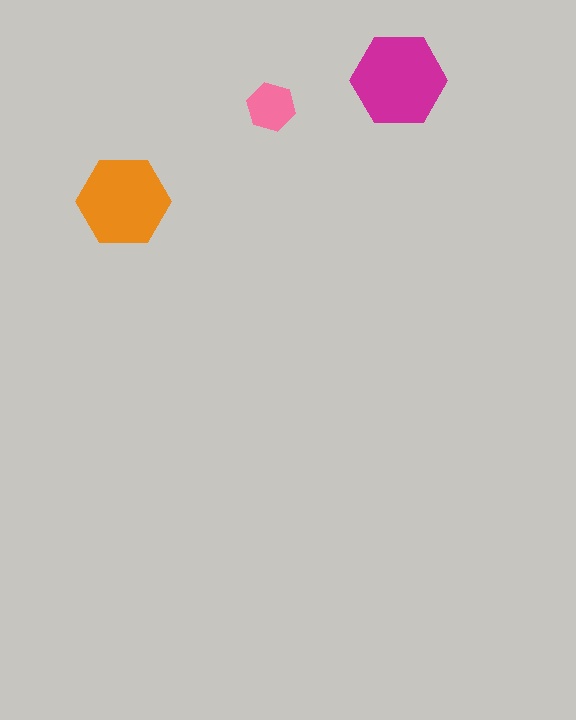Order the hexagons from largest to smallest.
the magenta one, the orange one, the pink one.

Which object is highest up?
The magenta hexagon is topmost.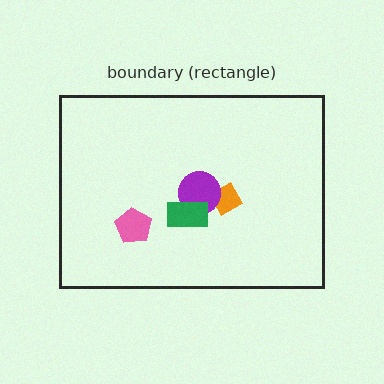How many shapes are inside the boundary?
4 inside, 0 outside.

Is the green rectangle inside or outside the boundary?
Inside.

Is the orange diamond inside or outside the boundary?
Inside.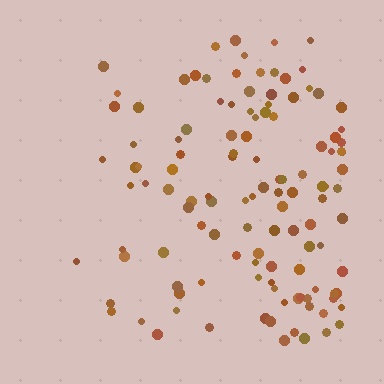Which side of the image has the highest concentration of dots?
The right.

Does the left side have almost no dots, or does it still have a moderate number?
Still a moderate number, just noticeably fewer than the right.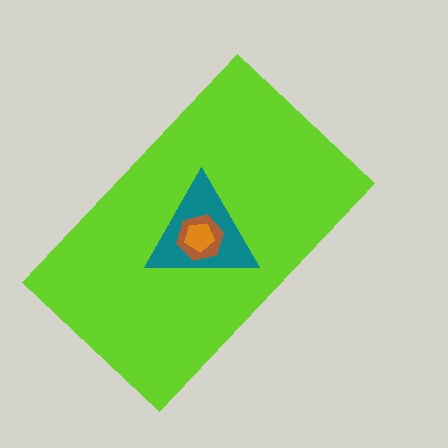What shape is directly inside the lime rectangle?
The teal triangle.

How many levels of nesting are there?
4.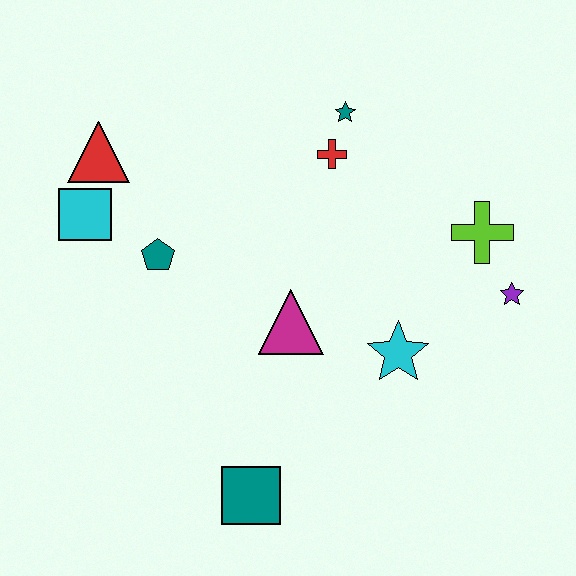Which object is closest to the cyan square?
The red triangle is closest to the cyan square.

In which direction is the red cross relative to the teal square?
The red cross is above the teal square.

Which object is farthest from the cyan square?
The purple star is farthest from the cyan square.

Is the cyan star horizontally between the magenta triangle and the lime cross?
Yes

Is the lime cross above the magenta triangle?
Yes